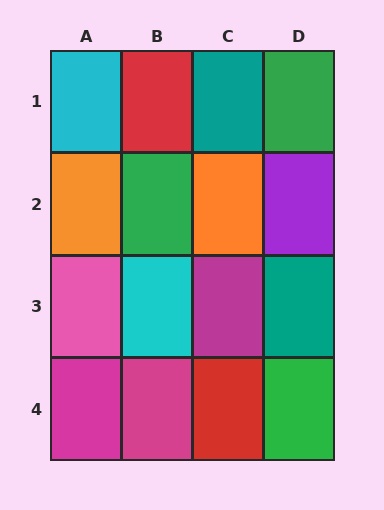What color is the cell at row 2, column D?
Purple.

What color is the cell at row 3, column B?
Cyan.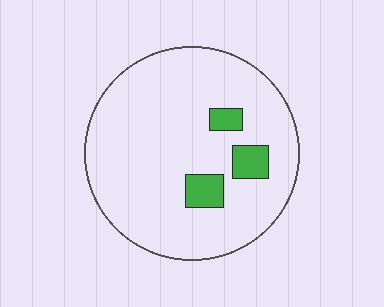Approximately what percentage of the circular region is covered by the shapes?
Approximately 10%.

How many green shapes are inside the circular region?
3.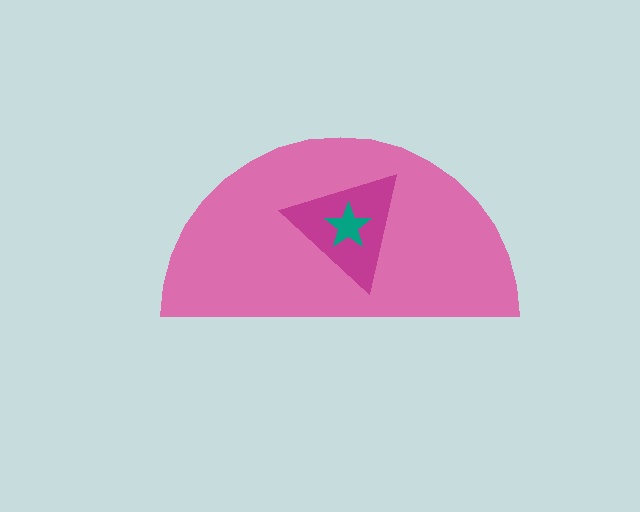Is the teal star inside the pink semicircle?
Yes.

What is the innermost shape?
The teal star.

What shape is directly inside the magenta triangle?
The teal star.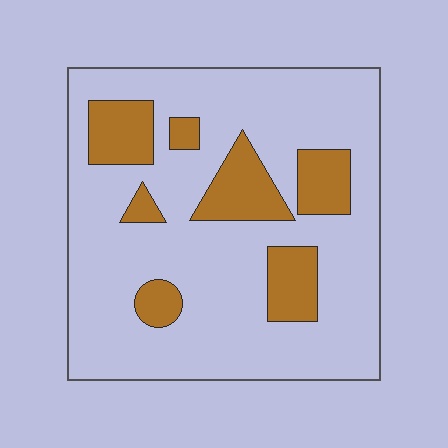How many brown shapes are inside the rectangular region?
7.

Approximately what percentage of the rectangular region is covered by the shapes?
Approximately 20%.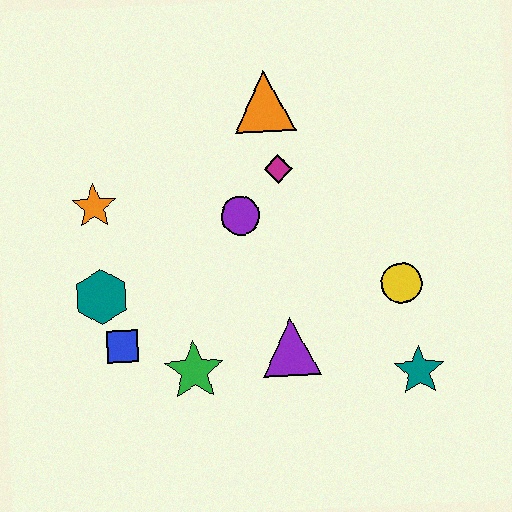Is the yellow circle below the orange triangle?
Yes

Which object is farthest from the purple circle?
The teal star is farthest from the purple circle.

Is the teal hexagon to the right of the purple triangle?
No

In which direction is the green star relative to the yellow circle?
The green star is to the left of the yellow circle.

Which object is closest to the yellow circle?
The teal star is closest to the yellow circle.